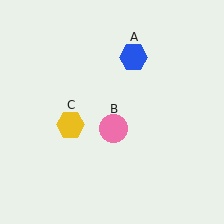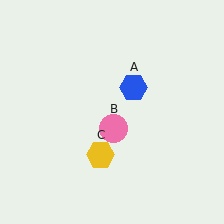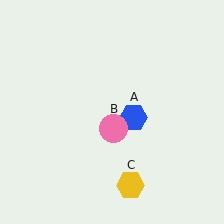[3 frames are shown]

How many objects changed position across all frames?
2 objects changed position: blue hexagon (object A), yellow hexagon (object C).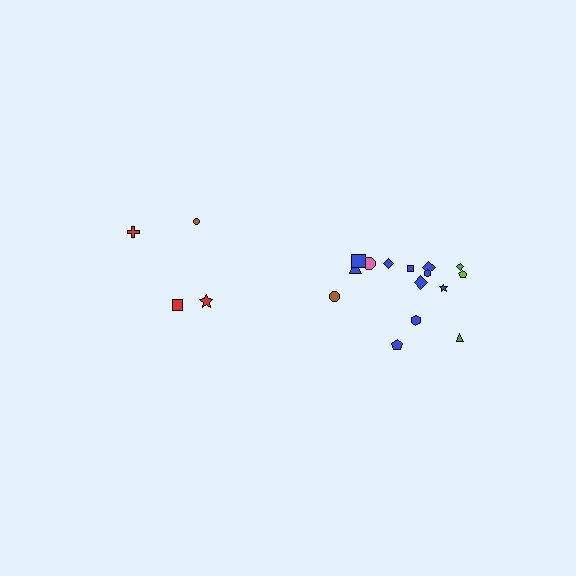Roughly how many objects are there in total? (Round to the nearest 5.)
Roughly 20 objects in total.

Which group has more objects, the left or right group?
The right group.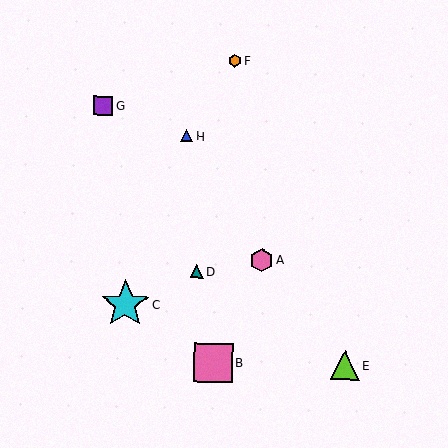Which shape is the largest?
The cyan star (labeled C) is the largest.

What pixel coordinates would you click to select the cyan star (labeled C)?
Click at (125, 304) to select the cyan star C.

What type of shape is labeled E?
Shape E is a lime triangle.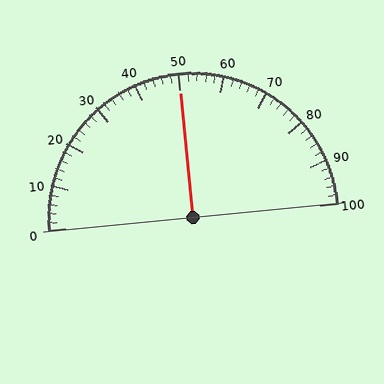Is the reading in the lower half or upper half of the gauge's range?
The reading is in the upper half of the range (0 to 100).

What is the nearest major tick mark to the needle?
The nearest major tick mark is 50.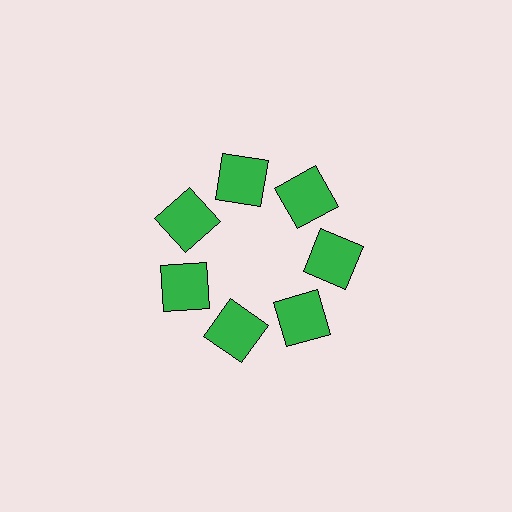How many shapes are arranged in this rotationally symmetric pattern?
There are 7 shapes, arranged in 7 groups of 1.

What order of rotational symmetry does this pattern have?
This pattern has 7-fold rotational symmetry.